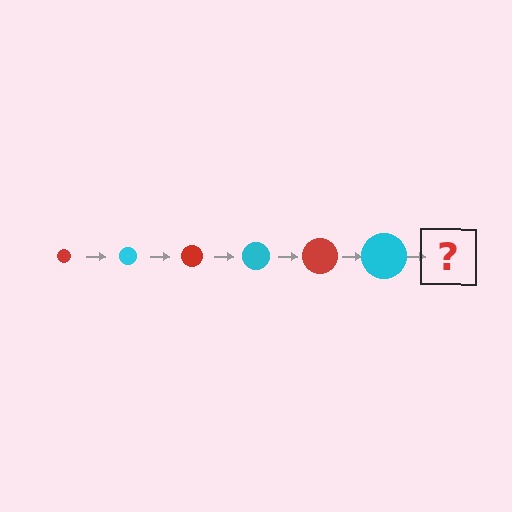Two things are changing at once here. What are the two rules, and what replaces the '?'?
The two rules are that the circle grows larger each step and the color cycles through red and cyan. The '?' should be a red circle, larger than the previous one.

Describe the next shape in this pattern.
It should be a red circle, larger than the previous one.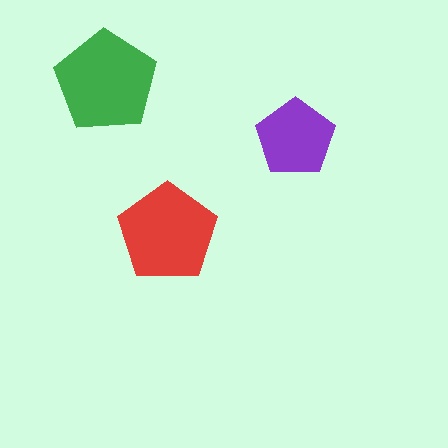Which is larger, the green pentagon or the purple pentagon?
The green one.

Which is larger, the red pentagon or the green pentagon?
The green one.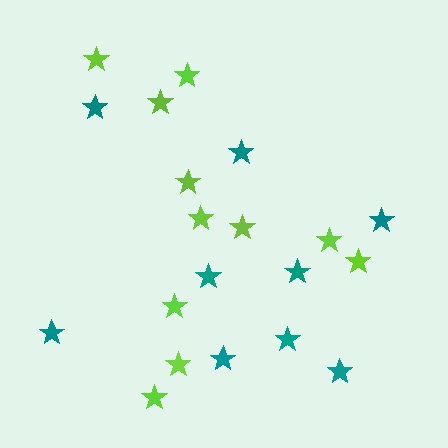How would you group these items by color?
There are 2 groups: one group of lime stars (11) and one group of teal stars (9).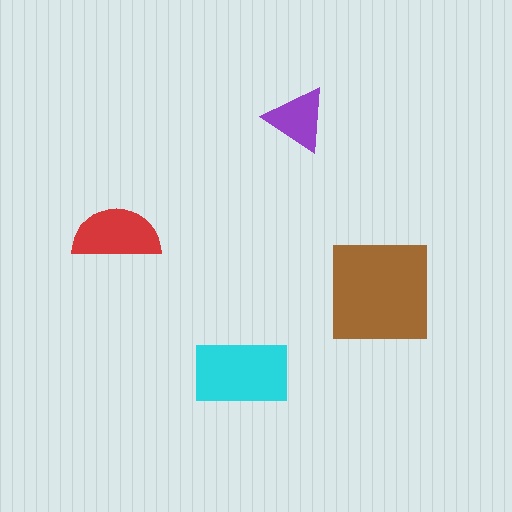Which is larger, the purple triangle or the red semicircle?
The red semicircle.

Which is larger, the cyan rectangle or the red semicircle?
The cyan rectangle.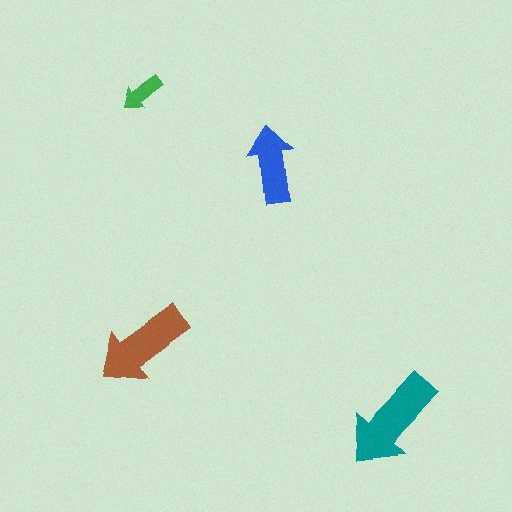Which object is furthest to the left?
The brown arrow is leftmost.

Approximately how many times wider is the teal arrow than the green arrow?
About 2.5 times wider.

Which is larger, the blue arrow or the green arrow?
The blue one.